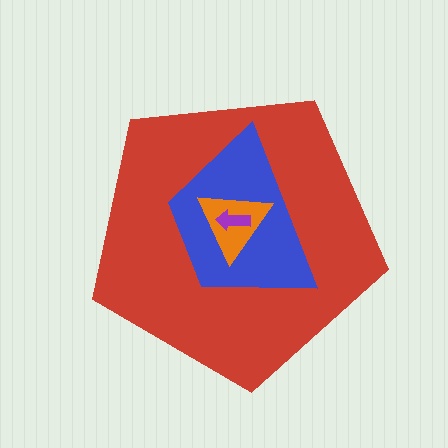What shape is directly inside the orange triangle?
The purple arrow.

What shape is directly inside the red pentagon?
The blue trapezoid.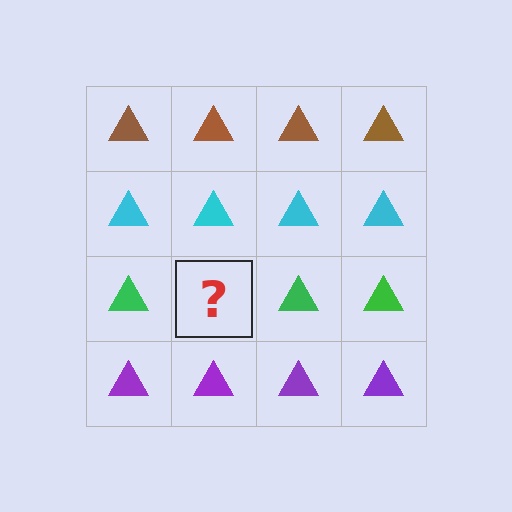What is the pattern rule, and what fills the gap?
The rule is that each row has a consistent color. The gap should be filled with a green triangle.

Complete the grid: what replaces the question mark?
The question mark should be replaced with a green triangle.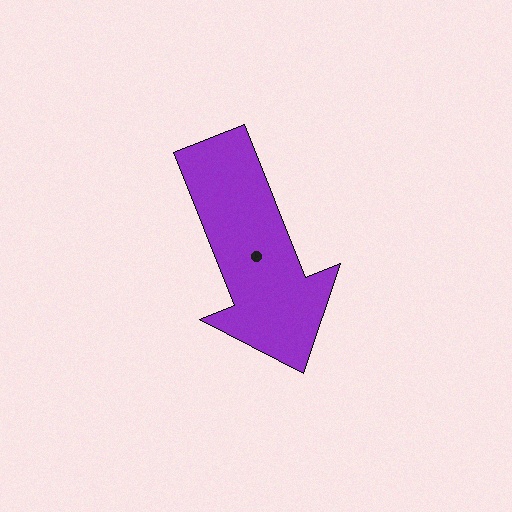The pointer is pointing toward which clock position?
Roughly 5 o'clock.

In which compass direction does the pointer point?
South.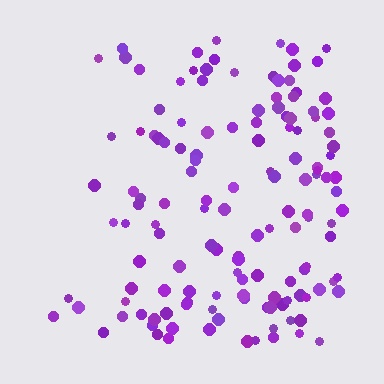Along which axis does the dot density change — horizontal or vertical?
Horizontal.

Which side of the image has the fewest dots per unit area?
The left.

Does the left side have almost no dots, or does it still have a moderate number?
Still a moderate number, just noticeably fewer than the right.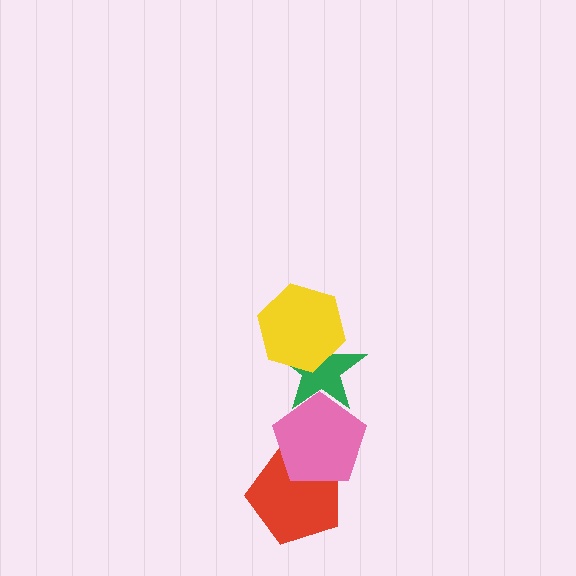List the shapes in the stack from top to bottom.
From top to bottom: the yellow hexagon, the green star, the pink pentagon, the red pentagon.